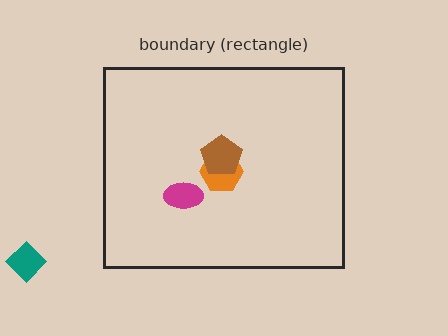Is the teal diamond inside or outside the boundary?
Outside.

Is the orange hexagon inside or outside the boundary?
Inside.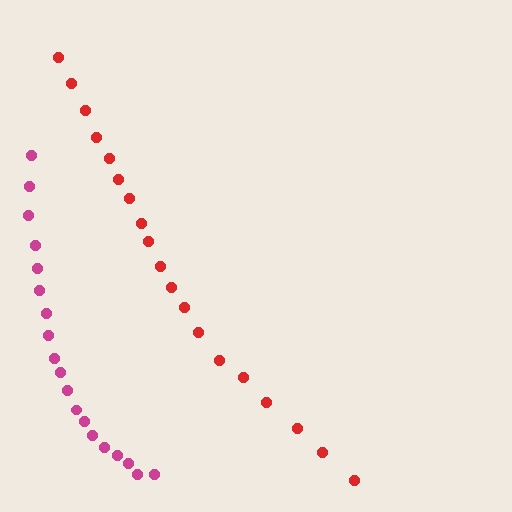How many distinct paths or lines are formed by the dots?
There are 2 distinct paths.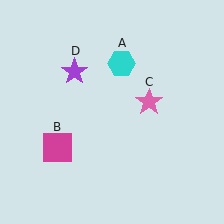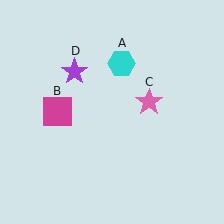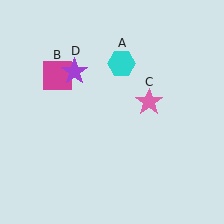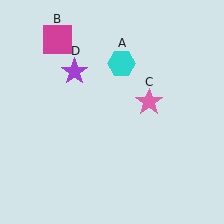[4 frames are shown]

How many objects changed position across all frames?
1 object changed position: magenta square (object B).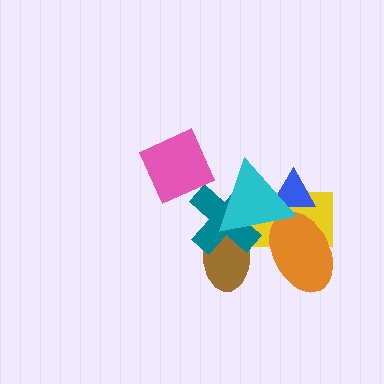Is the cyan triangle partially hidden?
No, no other shape covers it.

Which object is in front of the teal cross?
The cyan triangle is in front of the teal cross.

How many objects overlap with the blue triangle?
3 objects overlap with the blue triangle.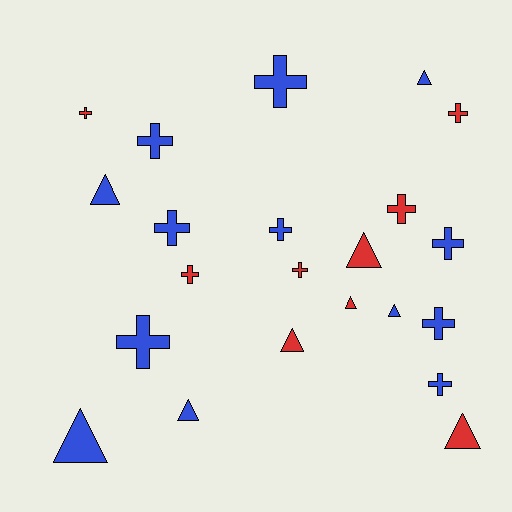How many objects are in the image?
There are 22 objects.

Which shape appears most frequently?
Cross, with 13 objects.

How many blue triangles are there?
There are 5 blue triangles.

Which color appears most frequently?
Blue, with 13 objects.